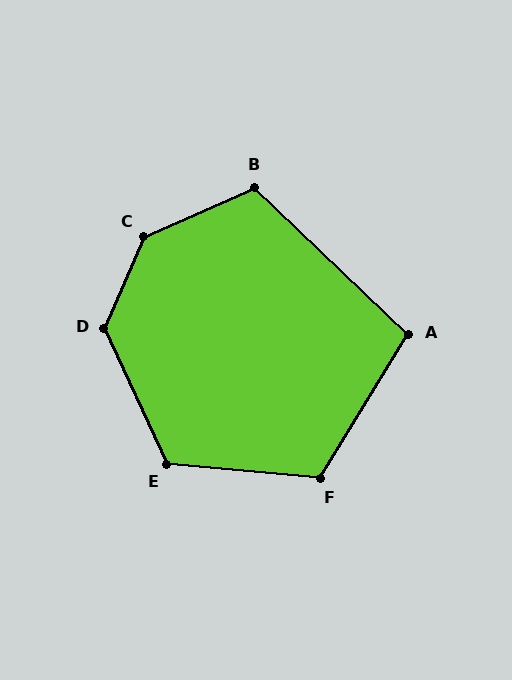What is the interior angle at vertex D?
Approximately 131 degrees (obtuse).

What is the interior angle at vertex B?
Approximately 112 degrees (obtuse).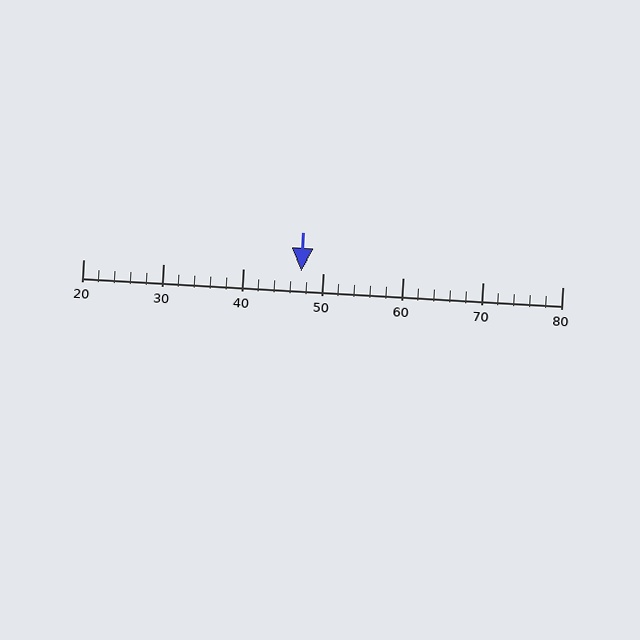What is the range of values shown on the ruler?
The ruler shows values from 20 to 80.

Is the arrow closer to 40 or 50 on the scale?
The arrow is closer to 50.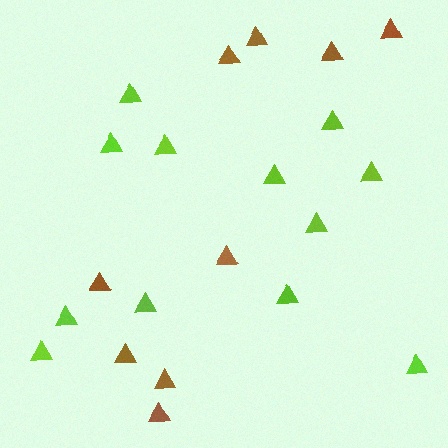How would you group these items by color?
There are 2 groups: one group of lime triangles (12) and one group of brown triangles (9).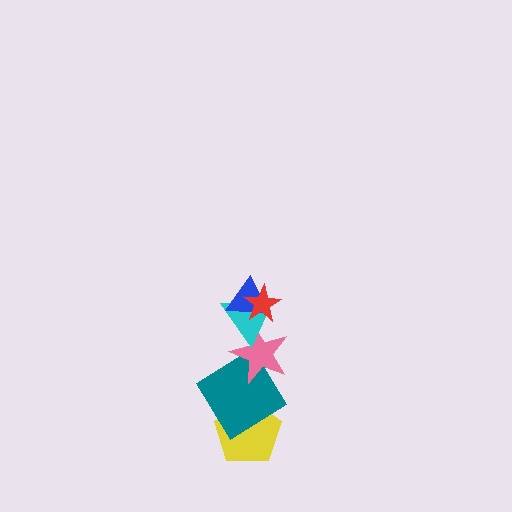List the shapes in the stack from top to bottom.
From top to bottom: the red star, the blue triangle, the cyan triangle, the pink star, the teal diamond, the yellow pentagon.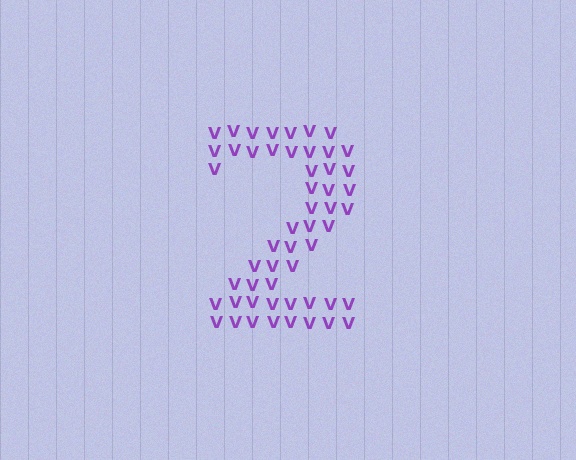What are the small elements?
The small elements are letter V's.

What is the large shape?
The large shape is the digit 2.